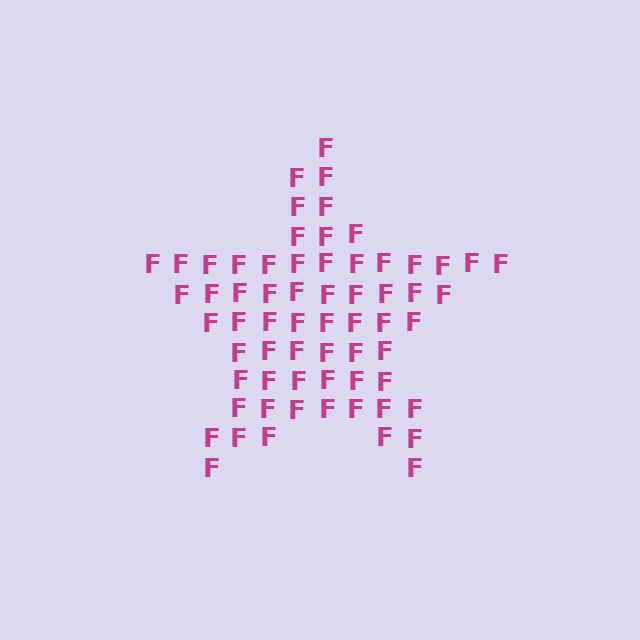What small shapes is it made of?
It is made of small letter F's.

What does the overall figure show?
The overall figure shows a star.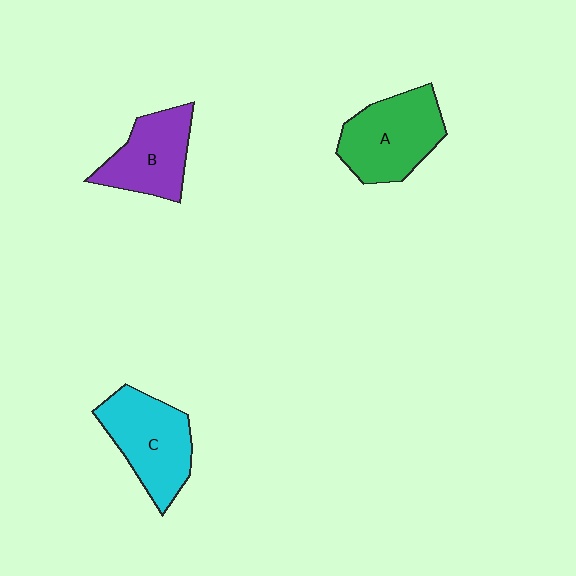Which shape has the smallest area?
Shape B (purple).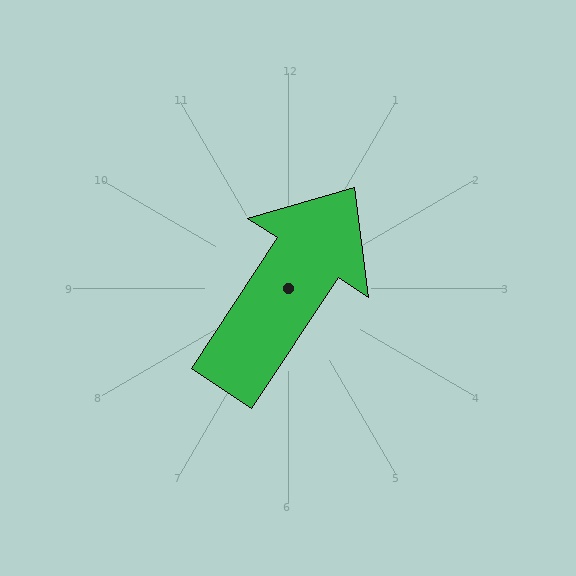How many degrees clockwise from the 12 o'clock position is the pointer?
Approximately 34 degrees.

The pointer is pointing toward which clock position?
Roughly 1 o'clock.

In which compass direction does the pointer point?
Northeast.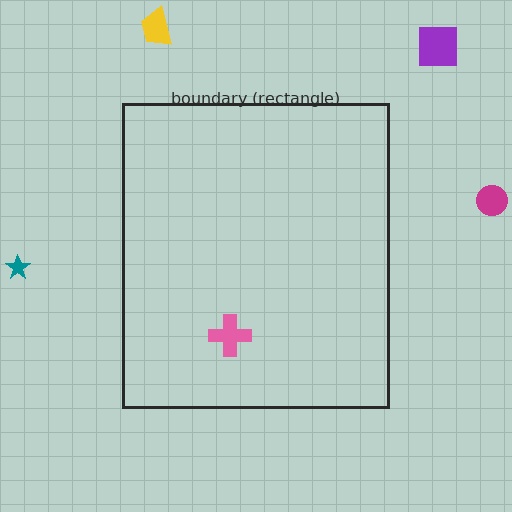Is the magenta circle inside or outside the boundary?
Outside.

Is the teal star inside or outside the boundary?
Outside.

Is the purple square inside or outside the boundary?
Outside.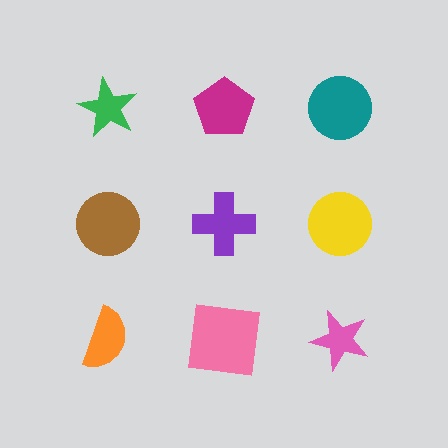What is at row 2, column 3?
A yellow circle.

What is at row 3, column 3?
A pink star.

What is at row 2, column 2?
A purple cross.